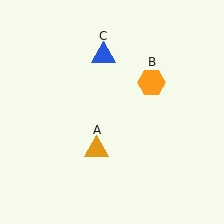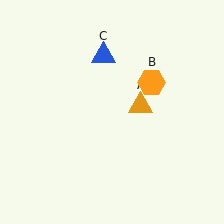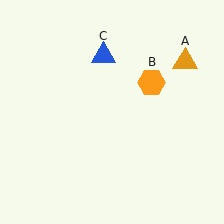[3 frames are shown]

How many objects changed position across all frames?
1 object changed position: orange triangle (object A).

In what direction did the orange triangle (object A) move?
The orange triangle (object A) moved up and to the right.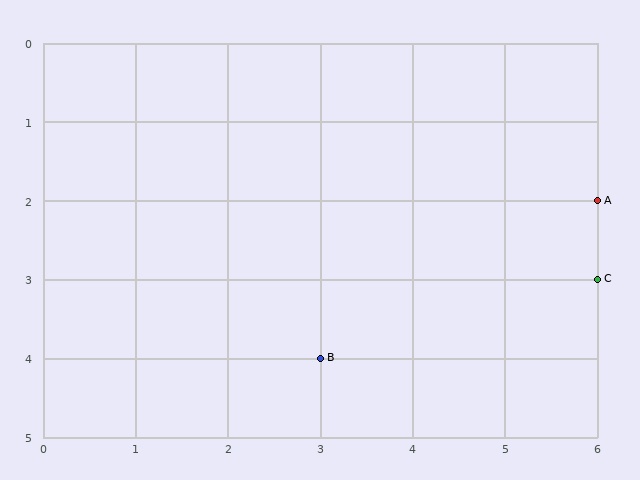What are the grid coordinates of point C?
Point C is at grid coordinates (6, 3).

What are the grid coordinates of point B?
Point B is at grid coordinates (3, 4).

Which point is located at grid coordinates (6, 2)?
Point A is at (6, 2).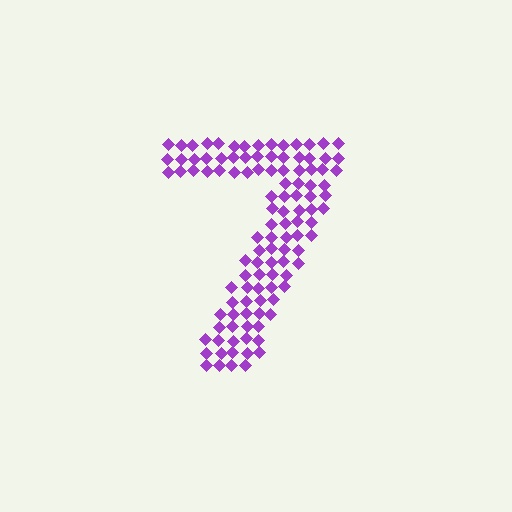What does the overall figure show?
The overall figure shows the digit 7.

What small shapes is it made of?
It is made of small diamonds.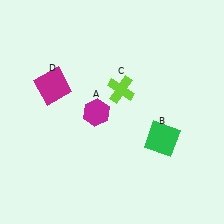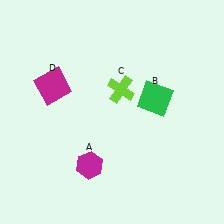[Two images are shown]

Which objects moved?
The objects that moved are: the magenta hexagon (A), the green square (B).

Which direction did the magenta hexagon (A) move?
The magenta hexagon (A) moved down.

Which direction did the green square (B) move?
The green square (B) moved up.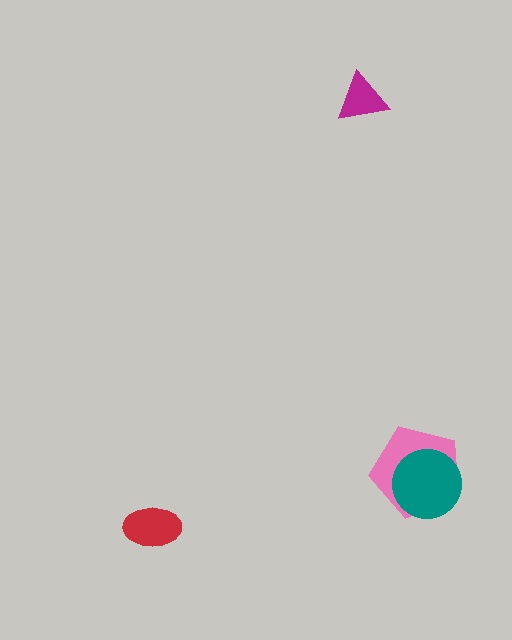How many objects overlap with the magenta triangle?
0 objects overlap with the magenta triangle.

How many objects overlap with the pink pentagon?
1 object overlaps with the pink pentagon.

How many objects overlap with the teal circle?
1 object overlaps with the teal circle.